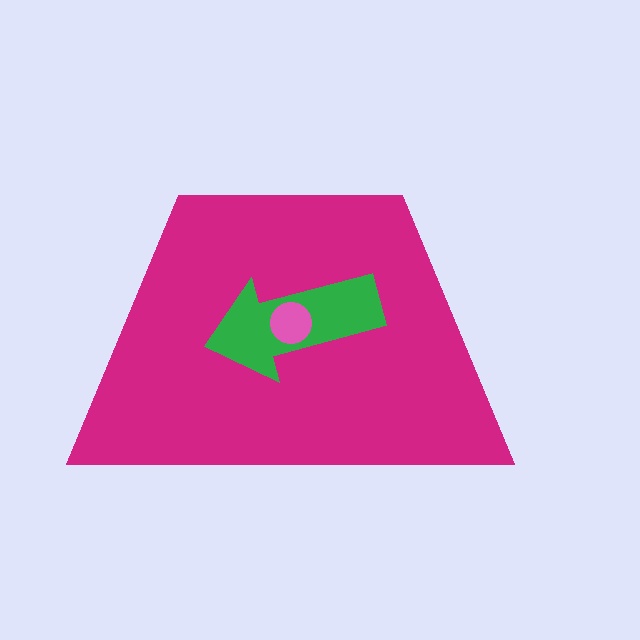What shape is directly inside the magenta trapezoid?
The green arrow.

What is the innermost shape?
The pink circle.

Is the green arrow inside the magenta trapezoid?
Yes.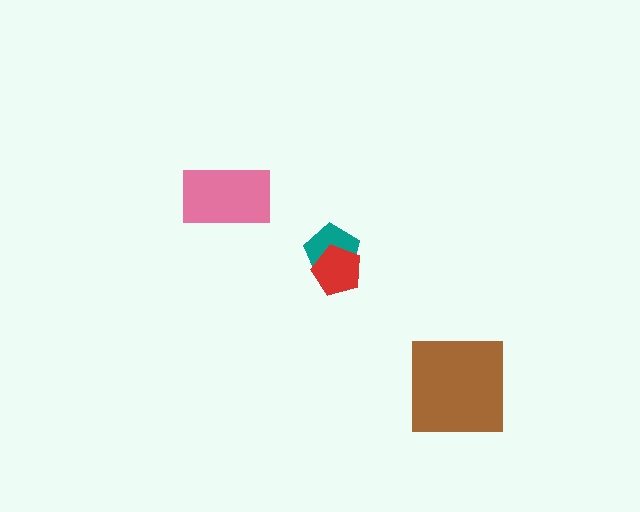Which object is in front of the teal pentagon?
The red pentagon is in front of the teal pentagon.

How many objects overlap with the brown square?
0 objects overlap with the brown square.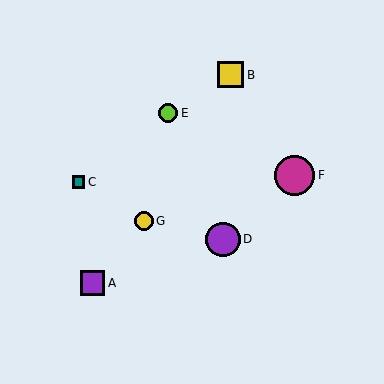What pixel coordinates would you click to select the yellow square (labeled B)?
Click at (231, 75) to select the yellow square B.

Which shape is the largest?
The magenta circle (labeled F) is the largest.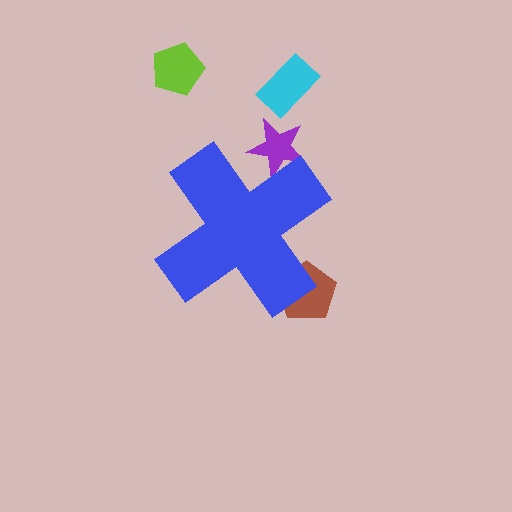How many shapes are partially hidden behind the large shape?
2 shapes are partially hidden.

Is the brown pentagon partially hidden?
Yes, the brown pentagon is partially hidden behind the blue cross.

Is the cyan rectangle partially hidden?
No, the cyan rectangle is fully visible.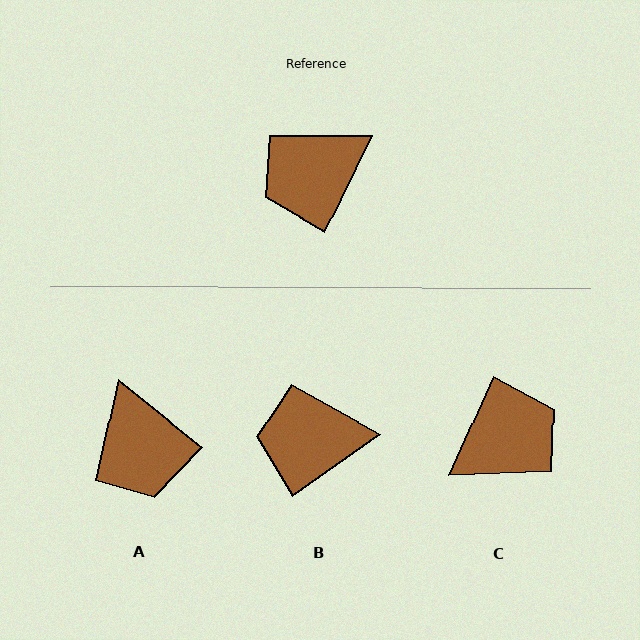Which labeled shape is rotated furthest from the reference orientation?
C, about 178 degrees away.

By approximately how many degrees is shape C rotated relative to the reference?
Approximately 178 degrees clockwise.